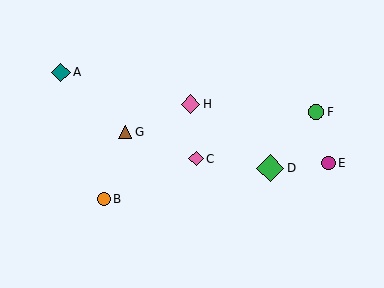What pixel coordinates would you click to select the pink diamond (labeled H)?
Click at (191, 104) to select the pink diamond H.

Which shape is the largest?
The green diamond (labeled D) is the largest.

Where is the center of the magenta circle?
The center of the magenta circle is at (328, 163).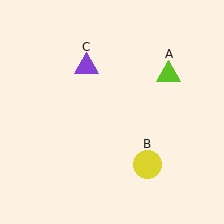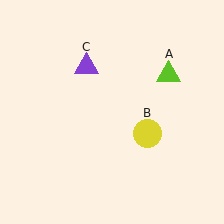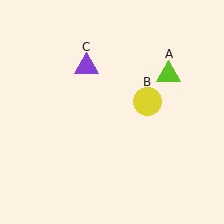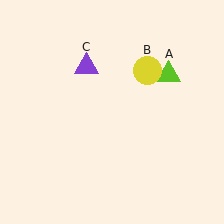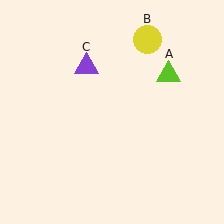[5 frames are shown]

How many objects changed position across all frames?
1 object changed position: yellow circle (object B).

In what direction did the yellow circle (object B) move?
The yellow circle (object B) moved up.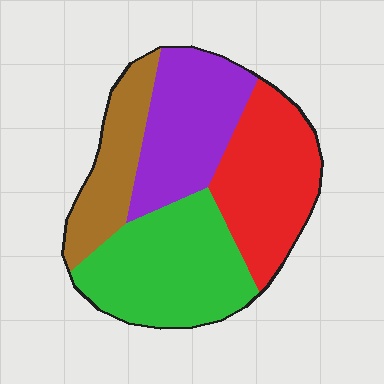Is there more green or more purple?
Green.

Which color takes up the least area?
Brown, at roughly 15%.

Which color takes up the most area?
Green, at roughly 30%.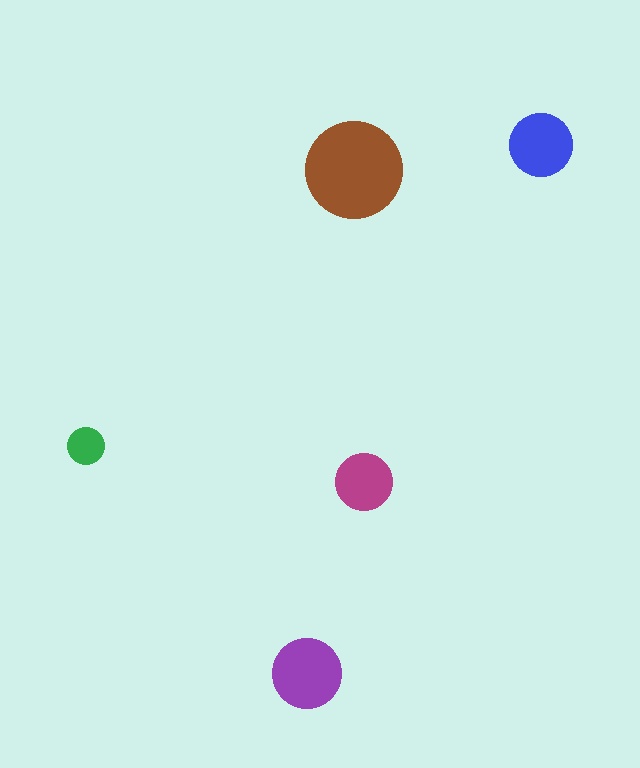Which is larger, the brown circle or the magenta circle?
The brown one.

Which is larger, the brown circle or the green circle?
The brown one.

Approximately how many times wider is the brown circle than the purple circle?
About 1.5 times wider.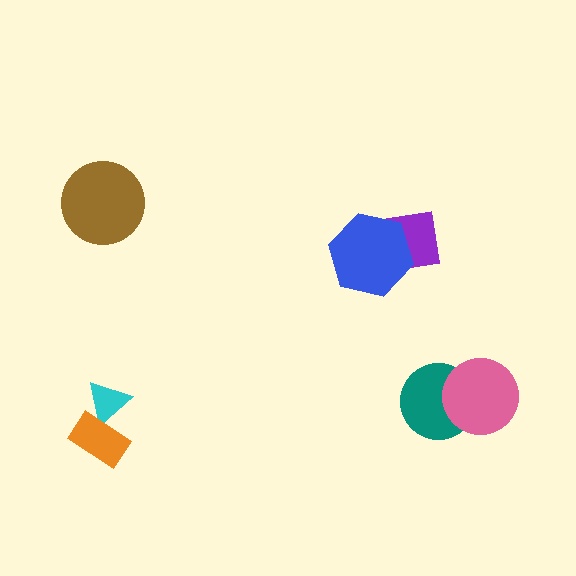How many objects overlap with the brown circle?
0 objects overlap with the brown circle.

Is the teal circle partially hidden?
Yes, it is partially covered by another shape.